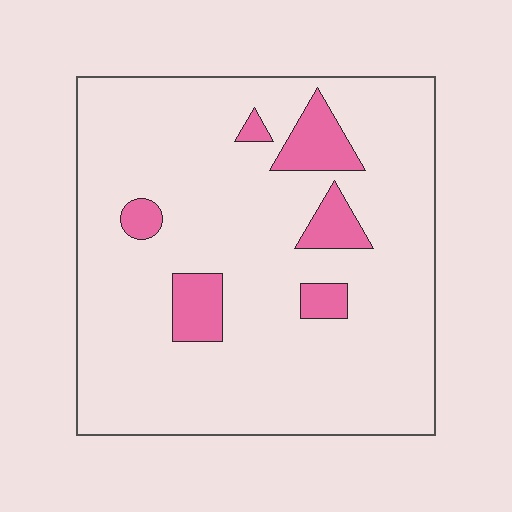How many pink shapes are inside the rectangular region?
6.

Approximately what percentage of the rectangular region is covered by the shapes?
Approximately 10%.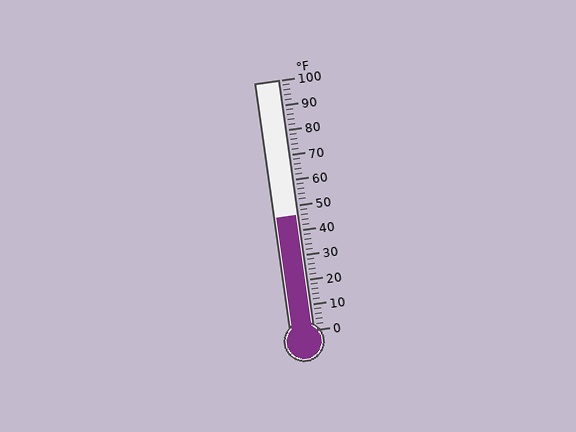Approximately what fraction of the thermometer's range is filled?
The thermometer is filled to approximately 45% of its range.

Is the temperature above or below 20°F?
The temperature is above 20°F.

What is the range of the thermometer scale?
The thermometer scale ranges from 0°F to 100°F.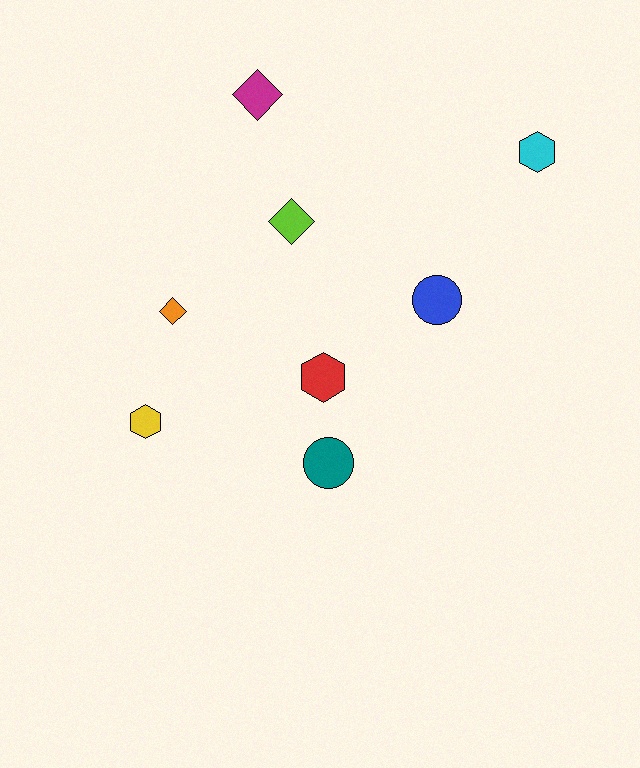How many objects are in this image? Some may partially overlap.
There are 8 objects.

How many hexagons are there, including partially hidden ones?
There are 3 hexagons.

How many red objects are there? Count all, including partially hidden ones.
There is 1 red object.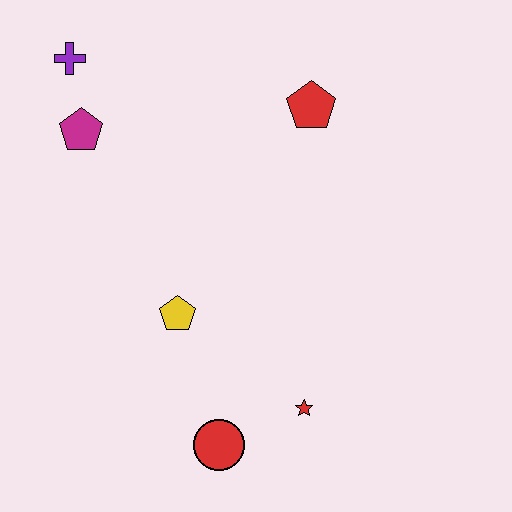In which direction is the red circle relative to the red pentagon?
The red circle is below the red pentagon.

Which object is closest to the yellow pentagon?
The red circle is closest to the yellow pentagon.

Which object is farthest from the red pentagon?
The red circle is farthest from the red pentagon.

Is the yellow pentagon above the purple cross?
No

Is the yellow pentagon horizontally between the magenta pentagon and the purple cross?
No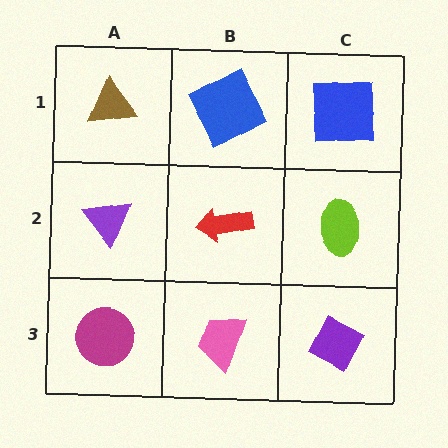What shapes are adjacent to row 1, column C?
A lime ellipse (row 2, column C), a blue square (row 1, column B).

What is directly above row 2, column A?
A brown triangle.